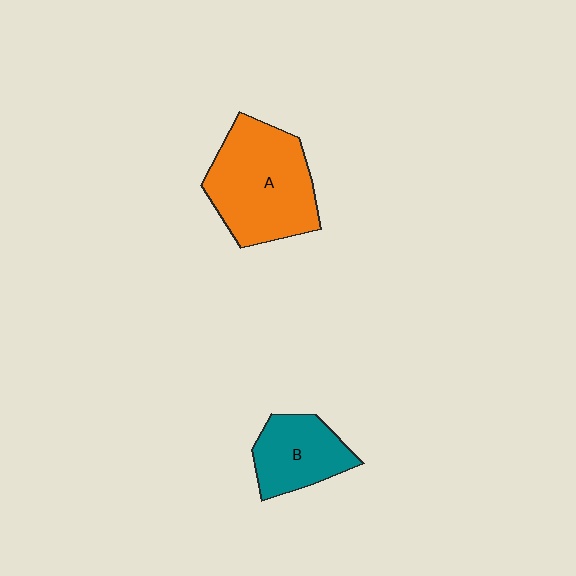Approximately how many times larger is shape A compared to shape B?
Approximately 1.7 times.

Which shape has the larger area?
Shape A (orange).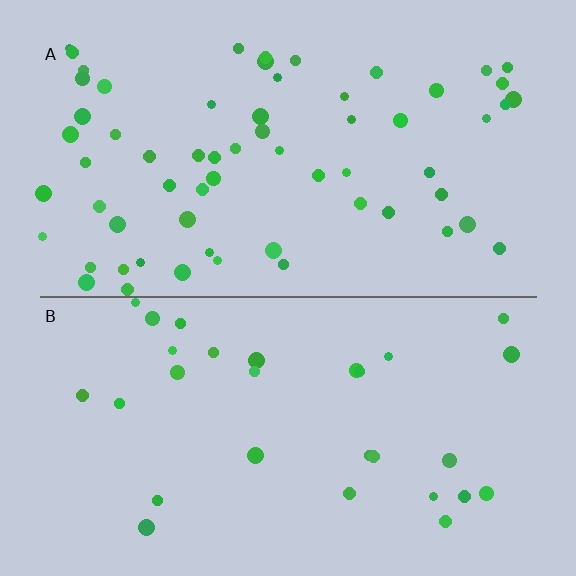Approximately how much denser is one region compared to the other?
Approximately 2.2× — region A over region B.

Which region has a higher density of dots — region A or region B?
A (the top).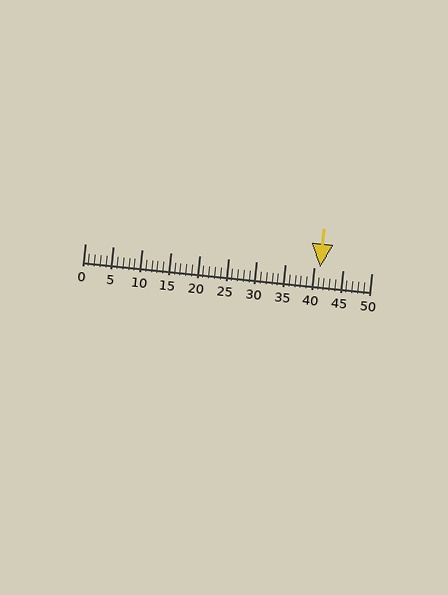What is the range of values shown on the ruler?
The ruler shows values from 0 to 50.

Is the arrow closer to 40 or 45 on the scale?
The arrow is closer to 40.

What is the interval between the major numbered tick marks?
The major tick marks are spaced 5 units apart.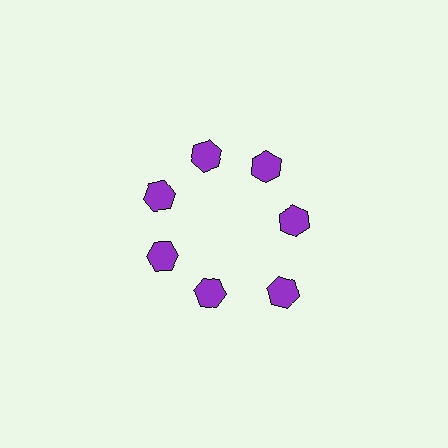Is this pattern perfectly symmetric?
No. The 7 purple hexagons are arranged in a ring, but one element near the 5 o'clock position is pushed outward from the center, breaking the 7-fold rotational symmetry.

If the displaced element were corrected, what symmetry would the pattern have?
It would have 7-fold rotational symmetry — the pattern would map onto itself every 51 degrees.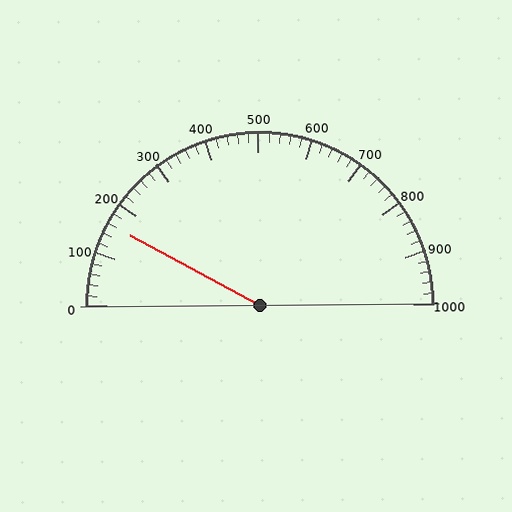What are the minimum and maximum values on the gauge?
The gauge ranges from 0 to 1000.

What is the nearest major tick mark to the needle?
The nearest major tick mark is 200.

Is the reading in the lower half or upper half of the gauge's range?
The reading is in the lower half of the range (0 to 1000).